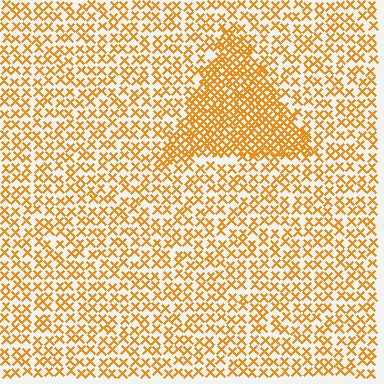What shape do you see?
I see a triangle.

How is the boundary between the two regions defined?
The boundary is defined by a change in element density (approximately 2.1x ratio). All elements are the same color, size, and shape.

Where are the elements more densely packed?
The elements are more densely packed inside the triangle boundary.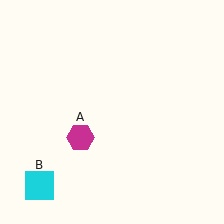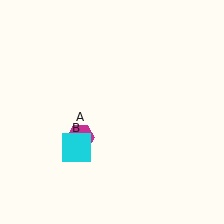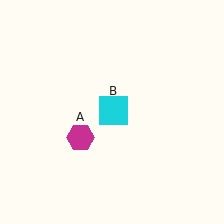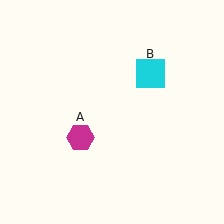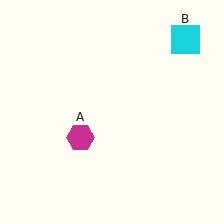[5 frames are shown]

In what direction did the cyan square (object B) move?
The cyan square (object B) moved up and to the right.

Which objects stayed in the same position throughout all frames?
Magenta hexagon (object A) remained stationary.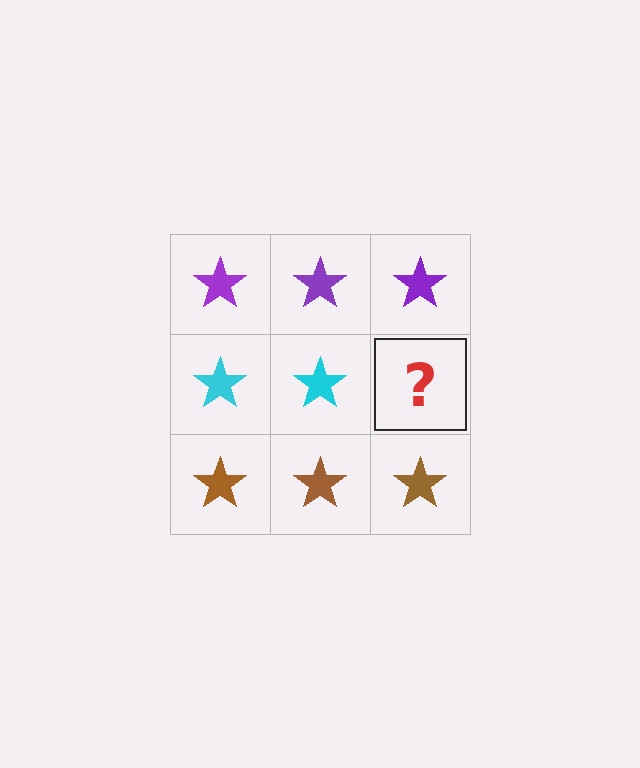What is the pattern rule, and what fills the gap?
The rule is that each row has a consistent color. The gap should be filled with a cyan star.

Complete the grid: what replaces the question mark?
The question mark should be replaced with a cyan star.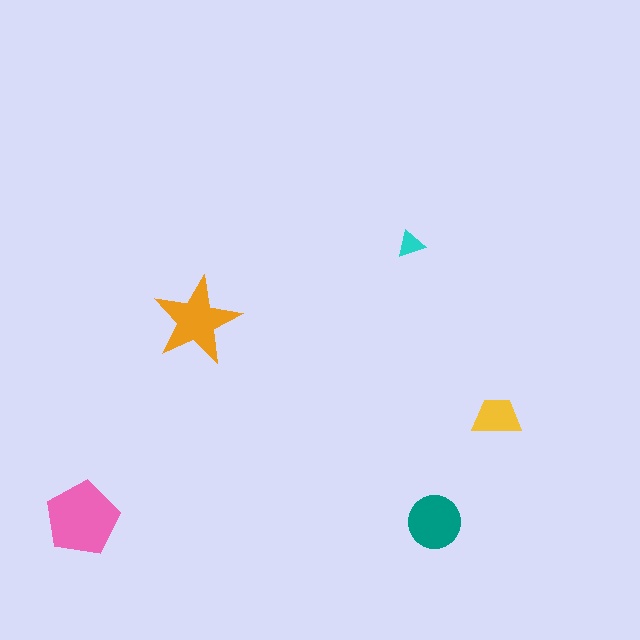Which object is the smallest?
The cyan triangle.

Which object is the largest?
The pink pentagon.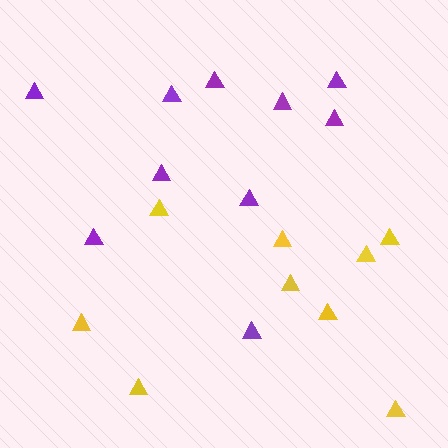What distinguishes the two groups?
There are 2 groups: one group of purple triangles (10) and one group of yellow triangles (9).